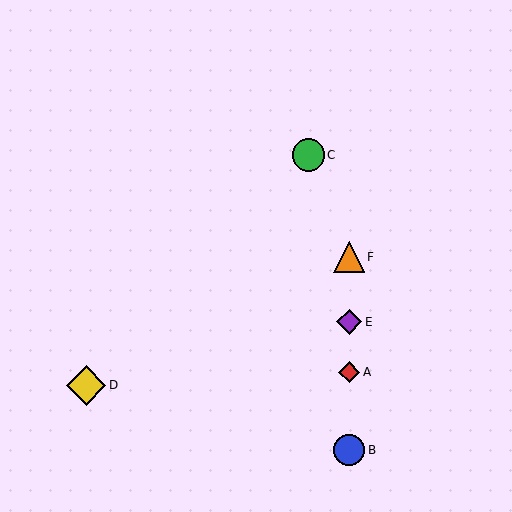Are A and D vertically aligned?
No, A is at x≈349 and D is at x≈86.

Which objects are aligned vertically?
Objects A, B, E, F are aligned vertically.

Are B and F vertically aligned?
Yes, both are at x≈349.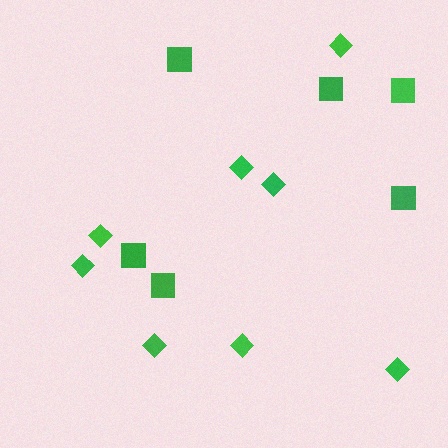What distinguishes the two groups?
There are 2 groups: one group of squares (6) and one group of diamonds (8).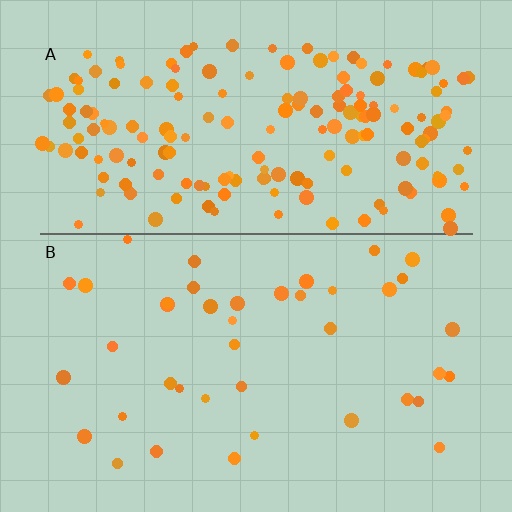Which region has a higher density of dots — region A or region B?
A (the top).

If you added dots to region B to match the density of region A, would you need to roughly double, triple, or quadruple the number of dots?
Approximately quadruple.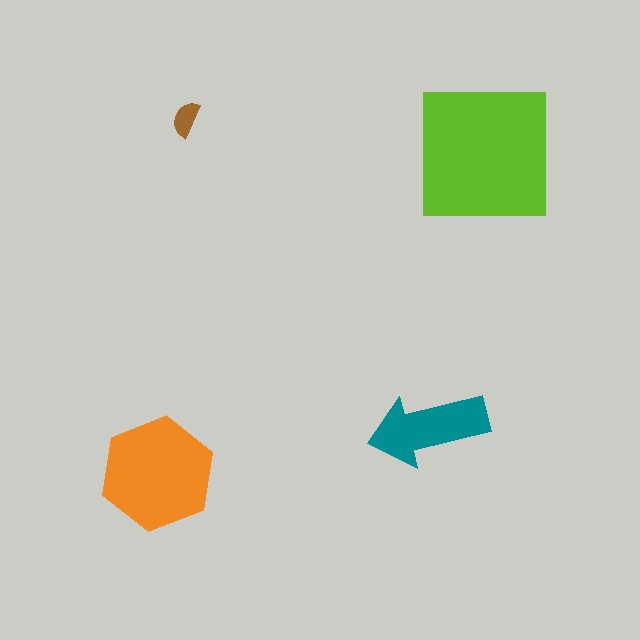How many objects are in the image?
There are 4 objects in the image.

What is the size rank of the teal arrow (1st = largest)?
3rd.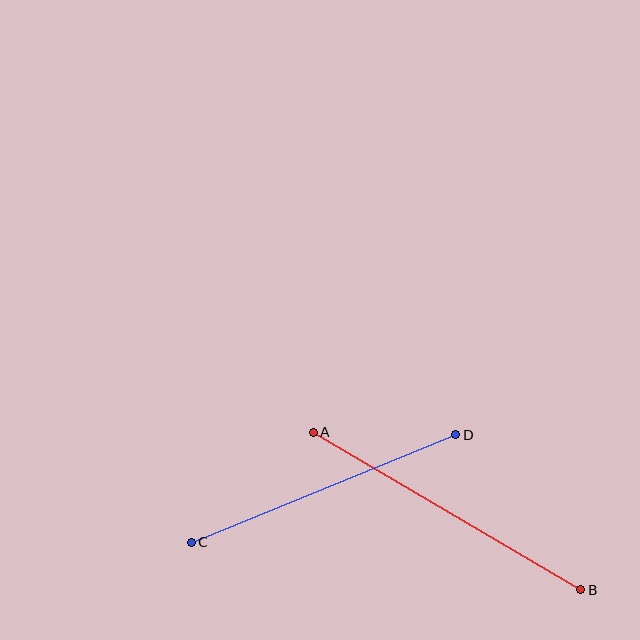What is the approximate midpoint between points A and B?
The midpoint is at approximately (447, 511) pixels.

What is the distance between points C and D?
The distance is approximately 286 pixels.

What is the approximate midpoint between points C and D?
The midpoint is at approximately (323, 489) pixels.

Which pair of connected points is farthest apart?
Points A and B are farthest apart.